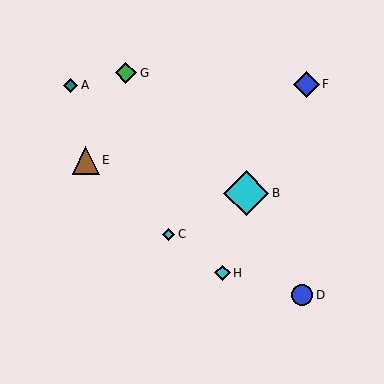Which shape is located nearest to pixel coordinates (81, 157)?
The brown triangle (labeled E) at (86, 160) is nearest to that location.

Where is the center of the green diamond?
The center of the green diamond is at (126, 73).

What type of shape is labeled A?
Shape A is a teal diamond.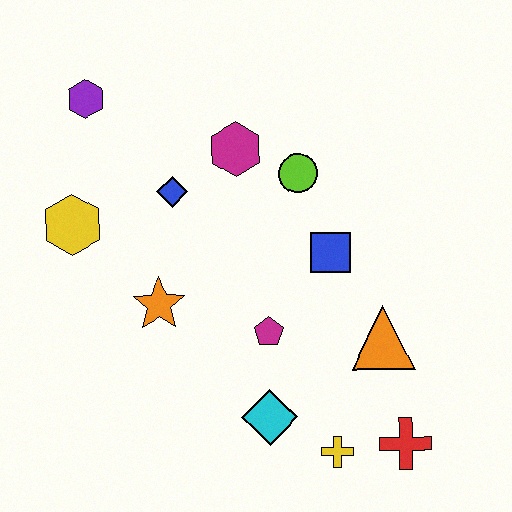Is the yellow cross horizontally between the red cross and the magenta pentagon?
Yes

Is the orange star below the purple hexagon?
Yes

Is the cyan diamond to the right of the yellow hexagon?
Yes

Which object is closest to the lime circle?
The magenta hexagon is closest to the lime circle.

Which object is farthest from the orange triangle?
The purple hexagon is farthest from the orange triangle.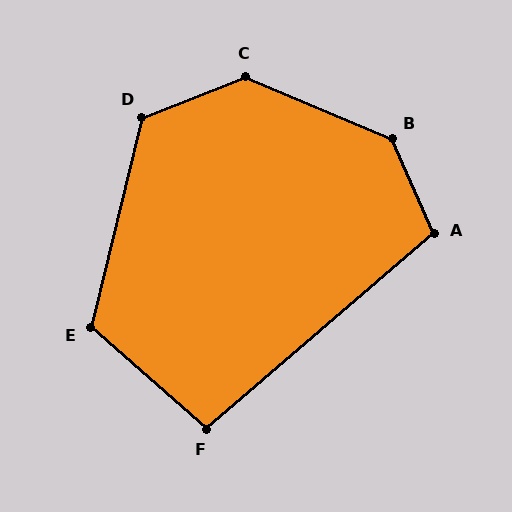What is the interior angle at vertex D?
Approximately 125 degrees (obtuse).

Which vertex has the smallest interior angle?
F, at approximately 98 degrees.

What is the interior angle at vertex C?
Approximately 136 degrees (obtuse).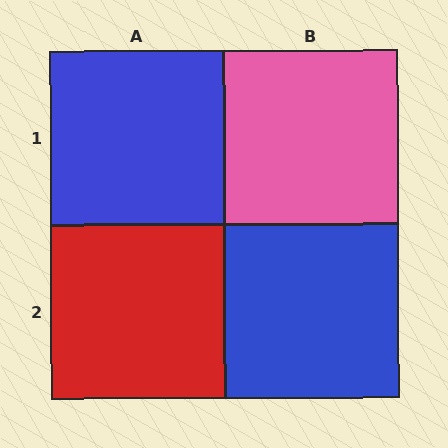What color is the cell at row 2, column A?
Red.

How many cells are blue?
2 cells are blue.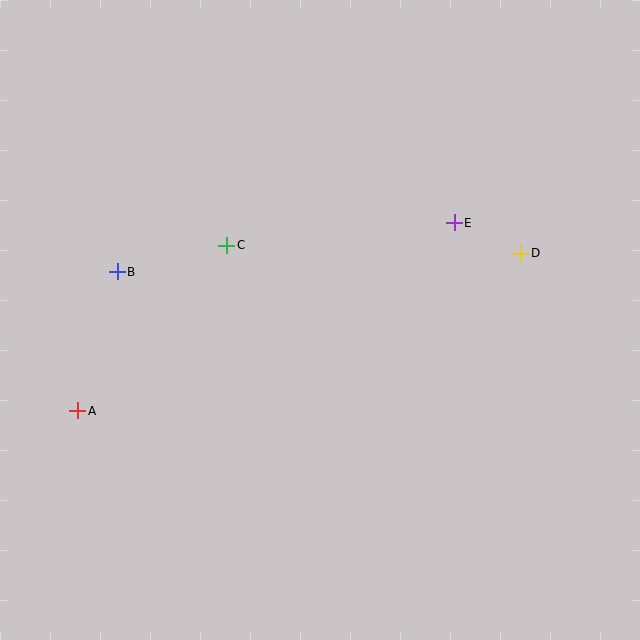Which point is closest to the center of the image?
Point C at (227, 245) is closest to the center.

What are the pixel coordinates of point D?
Point D is at (521, 253).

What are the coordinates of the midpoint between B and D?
The midpoint between B and D is at (319, 263).